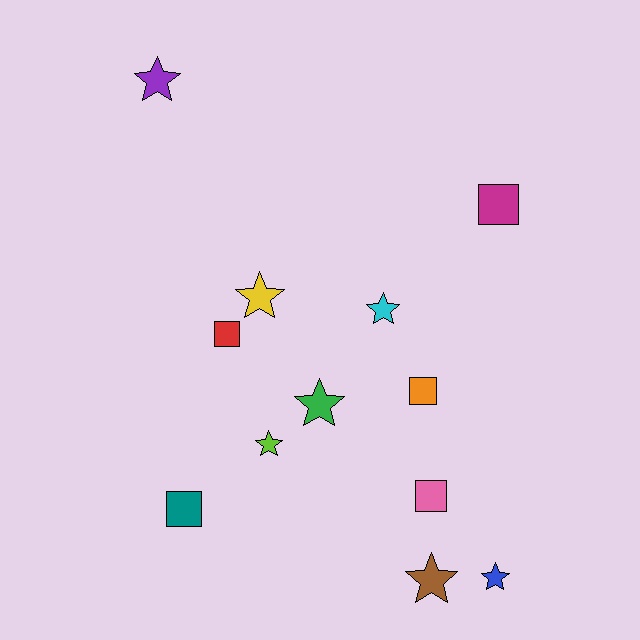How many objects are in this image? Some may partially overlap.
There are 12 objects.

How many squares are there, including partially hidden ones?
There are 5 squares.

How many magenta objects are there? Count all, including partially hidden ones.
There is 1 magenta object.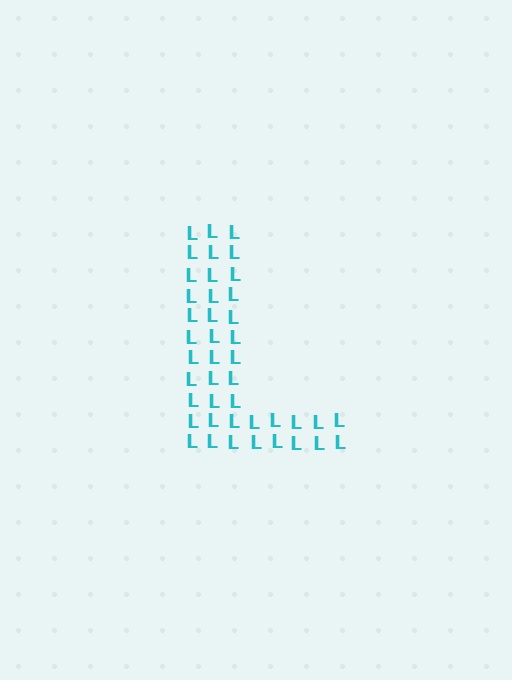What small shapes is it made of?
It is made of small letter L's.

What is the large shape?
The large shape is the letter L.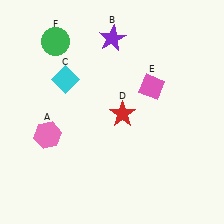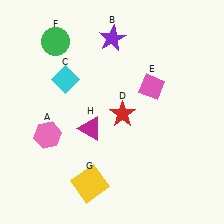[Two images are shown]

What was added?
A yellow square (G), a magenta triangle (H) were added in Image 2.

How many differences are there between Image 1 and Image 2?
There are 2 differences between the two images.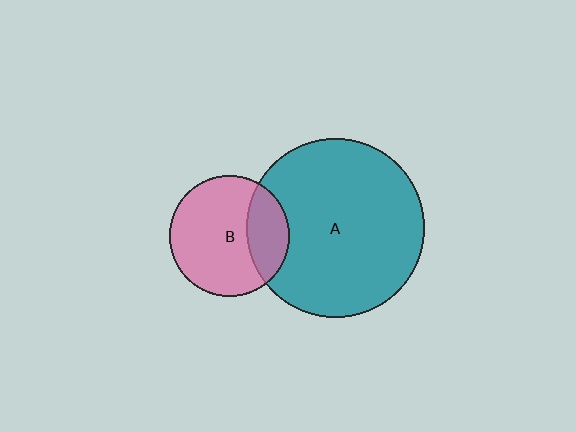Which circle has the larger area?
Circle A (teal).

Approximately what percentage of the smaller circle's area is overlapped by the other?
Approximately 25%.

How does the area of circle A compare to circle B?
Approximately 2.2 times.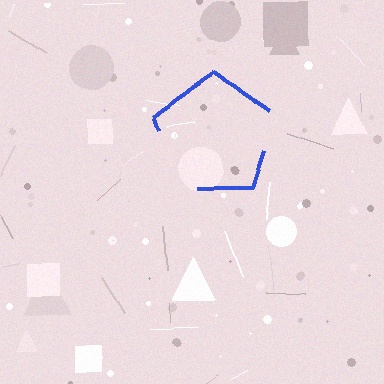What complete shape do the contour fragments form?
The contour fragments form a pentagon.